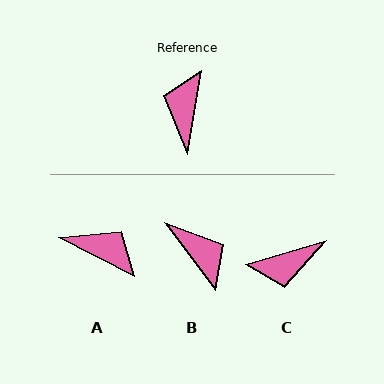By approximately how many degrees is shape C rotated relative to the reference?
Approximately 117 degrees counter-clockwise.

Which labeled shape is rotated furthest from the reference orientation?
B, about 133 degrees away.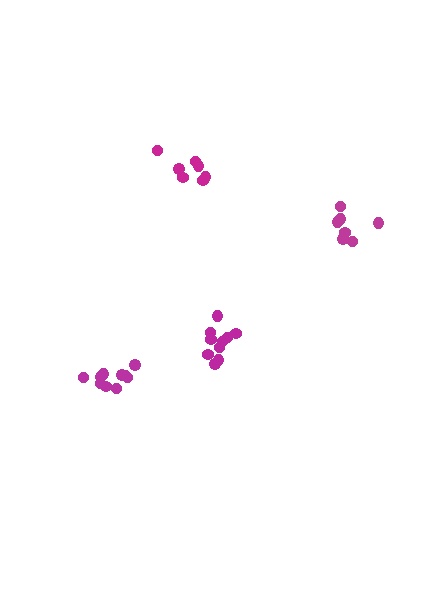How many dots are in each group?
Group 1: 7 dots, Group 2: 10 dots, Group 3: 7 dots, Group 4: 10 dots (34 total).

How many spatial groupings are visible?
There are 4 spatial groupings.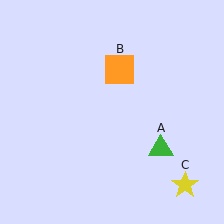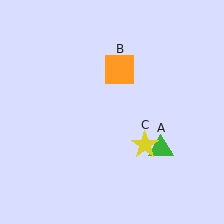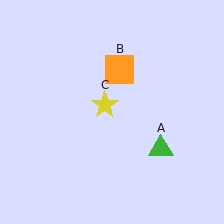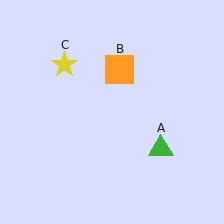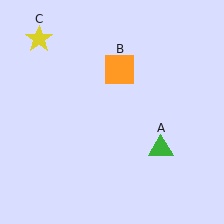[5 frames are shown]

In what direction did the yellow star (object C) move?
The yellow star (object C) moved up and to the left.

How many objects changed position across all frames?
1 object changed position: yellow star (object C).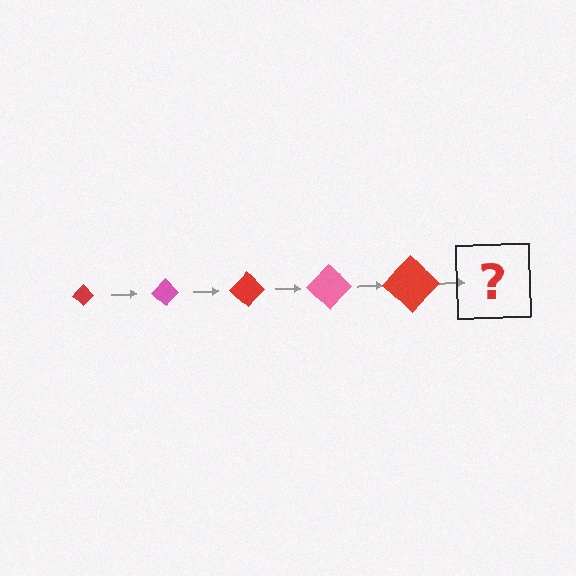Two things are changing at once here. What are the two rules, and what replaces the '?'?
The two rules are that the diamond grows larger each step and the color cycles through red and pink. The '?' should be a pink diamond, larger than the previous one.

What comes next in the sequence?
The next element should be a pink diamond, larger than the previous one.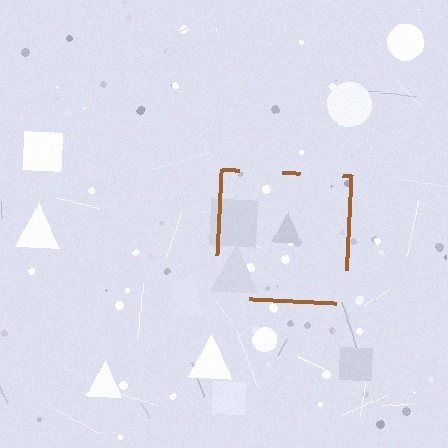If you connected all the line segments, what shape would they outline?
They would outline a square.